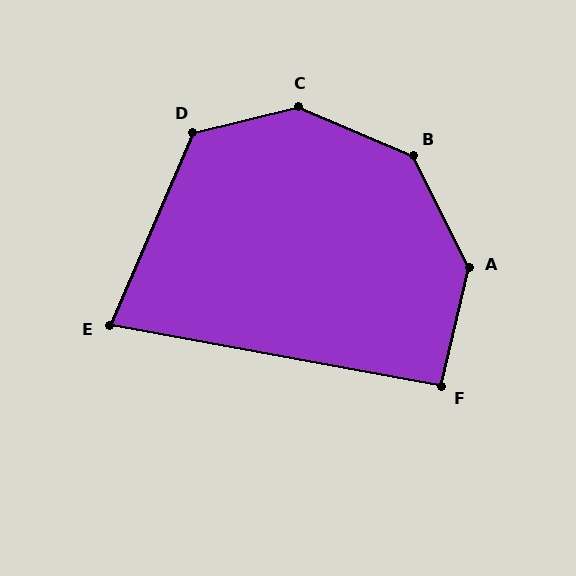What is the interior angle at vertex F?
Approximately 93 degrees (approximately right).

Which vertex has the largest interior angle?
C, at approximately 143 degrees.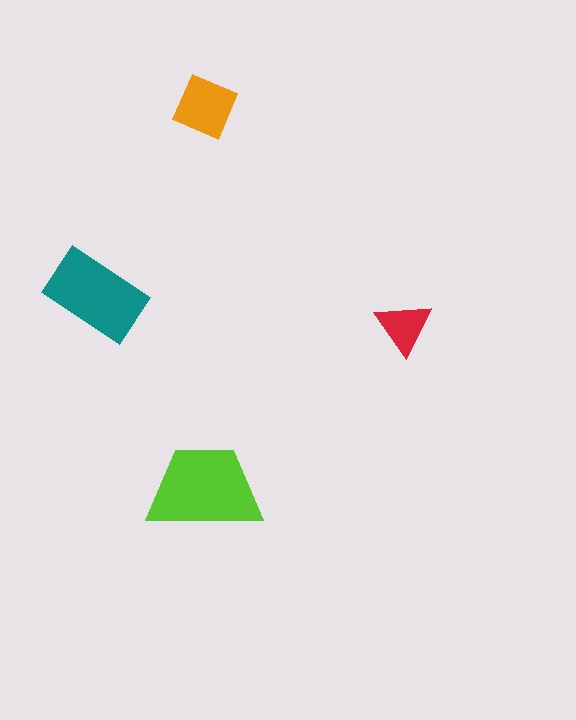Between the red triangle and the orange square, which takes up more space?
The orange square.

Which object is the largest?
The lime trapezoid.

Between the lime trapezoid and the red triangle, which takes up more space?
The lime trapezoid.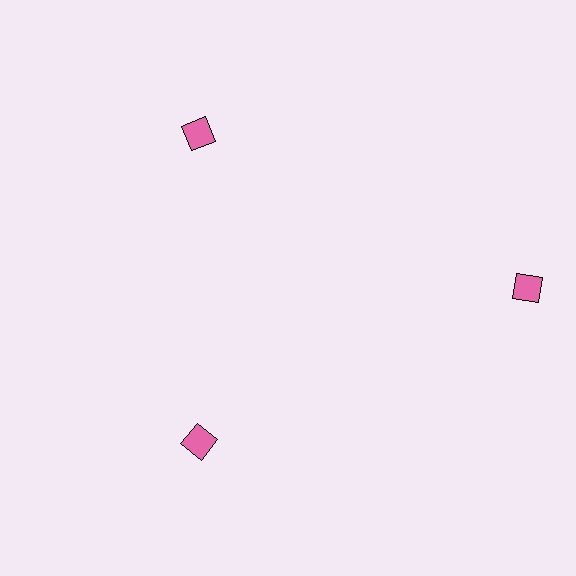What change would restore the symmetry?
The symmetry would be restored by moving it inward, back onto the ring so that all 3 diamonds sit at equal angles and equal distance from the center.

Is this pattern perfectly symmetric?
No. The 3 pink diamonds are arranged in a ring, but one element near the 3 o'clock position is pushed outward from the center, breaking the 3-fold rotational symmetry.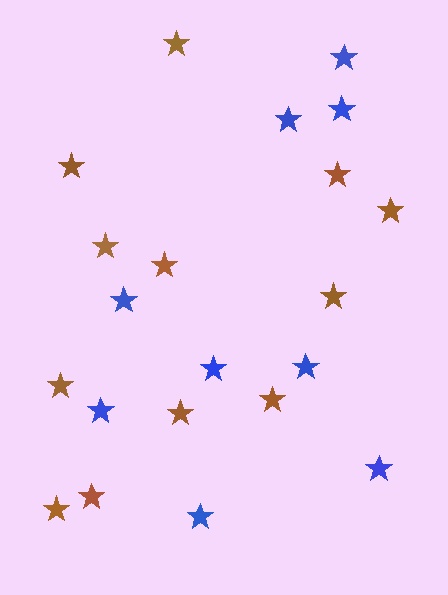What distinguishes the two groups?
There are 2 groups: one group of blue stars (9) and one group of brown stars (12).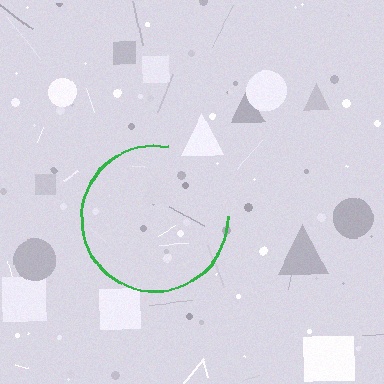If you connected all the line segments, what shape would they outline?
They would outline a circle.